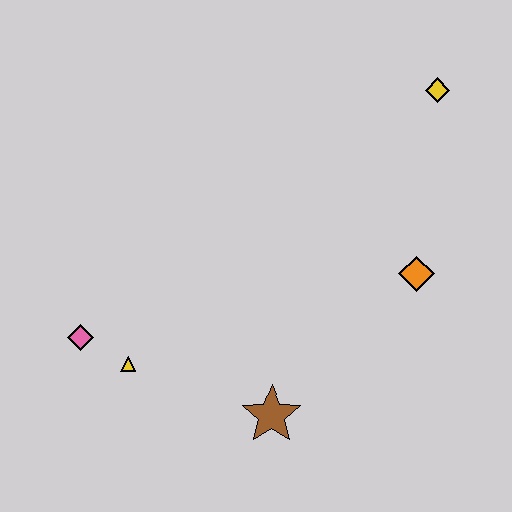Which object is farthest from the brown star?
The yellow diamond is farthest from the brown star.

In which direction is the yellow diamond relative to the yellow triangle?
The yellow diamond is to the right of the yellow triangle.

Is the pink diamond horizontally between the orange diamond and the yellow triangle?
No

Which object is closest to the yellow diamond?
The orange diamond is closest to the yellow diamond.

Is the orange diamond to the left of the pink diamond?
No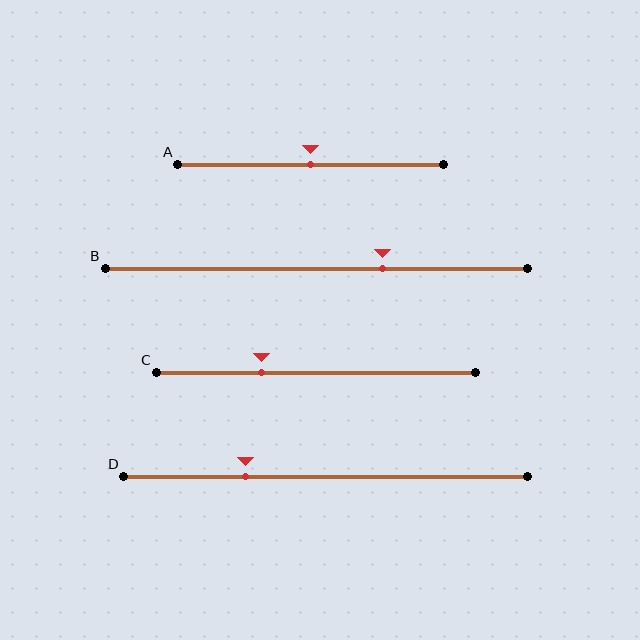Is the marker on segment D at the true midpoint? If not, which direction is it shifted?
No, the marker on segment D is shifted to the left by about 20% of the segment length.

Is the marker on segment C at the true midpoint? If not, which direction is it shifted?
No, the marker on segment C is shifted to the left by about 17% of the segment length.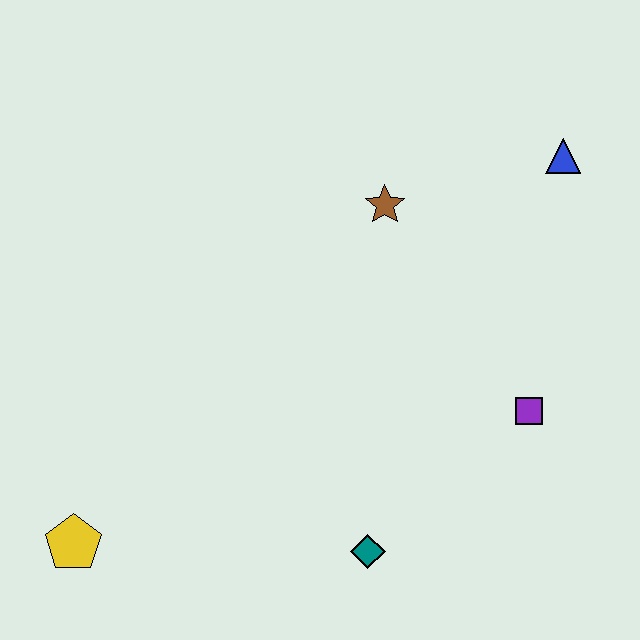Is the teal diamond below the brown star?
Yes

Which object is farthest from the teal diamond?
The blue triangle is farthest from the teal diamond.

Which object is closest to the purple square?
The teal diamond is closest to the purple square.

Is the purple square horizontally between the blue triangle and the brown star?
Yes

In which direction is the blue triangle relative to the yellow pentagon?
The blue triangle is to the right of the yellow pentagon.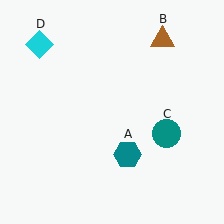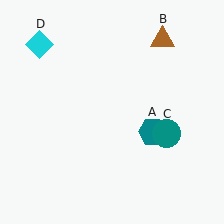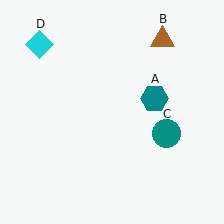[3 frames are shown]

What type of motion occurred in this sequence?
The teal hexagon (object A) rotated counterclockwise around the center of the scene.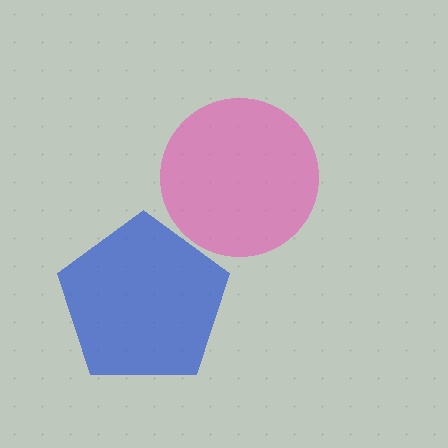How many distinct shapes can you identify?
There are 2 distinct shapes: a pink circle, a blue pentagon.